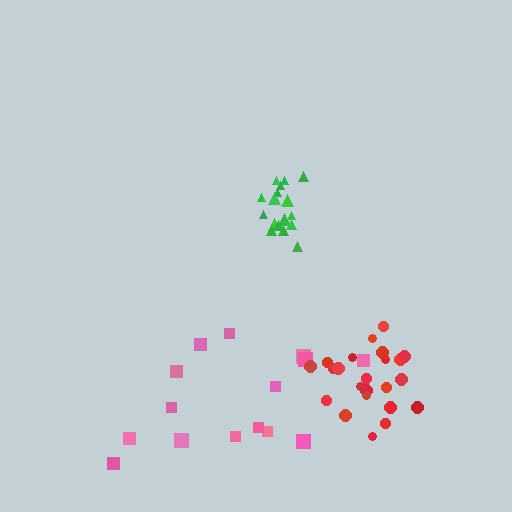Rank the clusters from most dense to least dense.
green, red, pink.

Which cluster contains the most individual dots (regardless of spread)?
Red (23).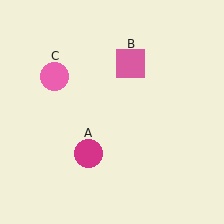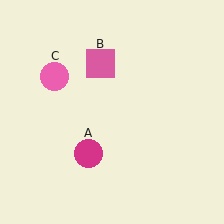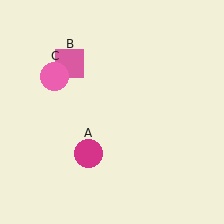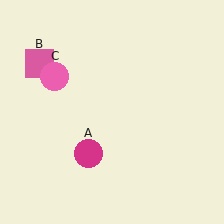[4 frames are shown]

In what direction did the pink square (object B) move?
The pink square (object B) moved left.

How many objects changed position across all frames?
1 object changed position: pink square (object B).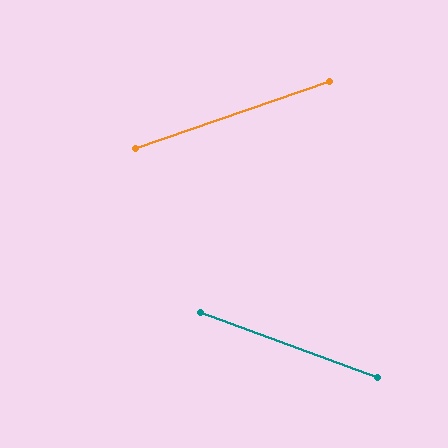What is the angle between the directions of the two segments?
Approximately 39 degrees.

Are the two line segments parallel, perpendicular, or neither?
Neither parallel nor perpendicular — they differ by about 39°.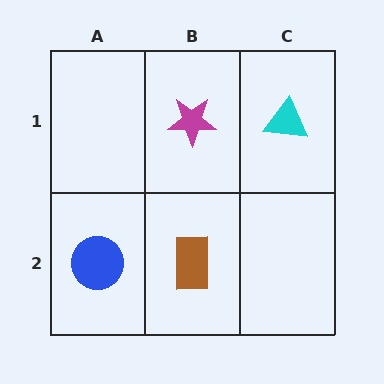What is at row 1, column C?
A cyan triangle.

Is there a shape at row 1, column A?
No, that cell is empty.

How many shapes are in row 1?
2 shapes.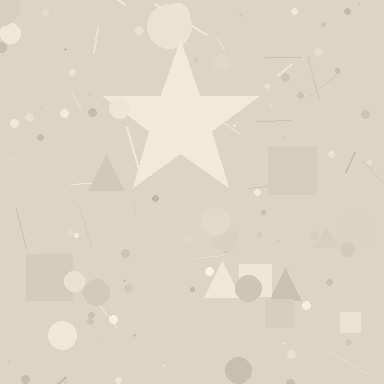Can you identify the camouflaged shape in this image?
The camouflaged shape is a star.